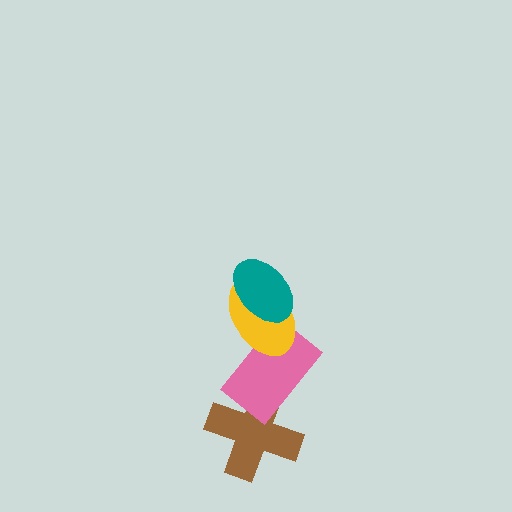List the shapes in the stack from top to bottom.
From top to bottom: the teal ellipse, the yellow ellipse, the pink rectangle, the brown cross.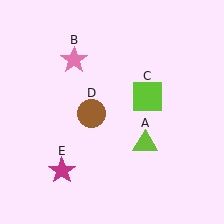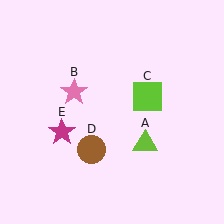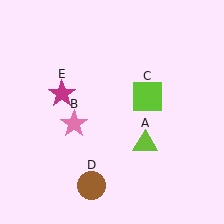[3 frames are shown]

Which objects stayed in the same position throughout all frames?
Lime triangle (object A) and lime square (object C) remained stationary.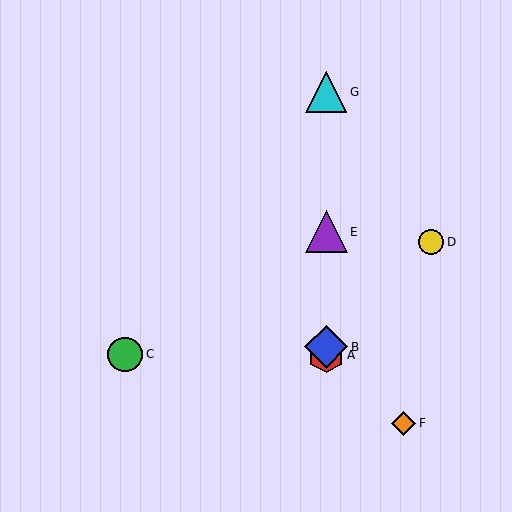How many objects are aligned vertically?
4 objects (A, B, E, G) are aligned vertically.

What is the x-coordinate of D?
Object D is at x≈431.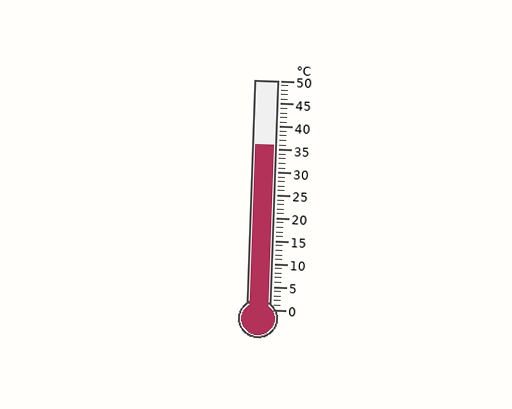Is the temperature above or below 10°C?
The temperature is above 10°C.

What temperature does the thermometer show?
The thermometer shows approximately 36°C.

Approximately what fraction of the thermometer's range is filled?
The thermometer is filled to approximately 70% of its range.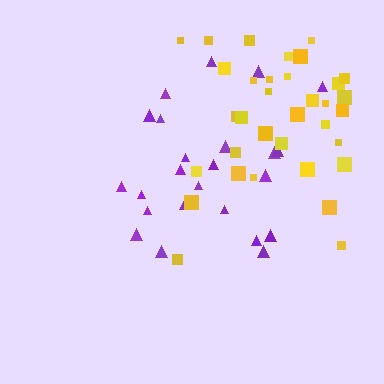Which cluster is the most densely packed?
Yellow.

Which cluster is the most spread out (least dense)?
Purple.